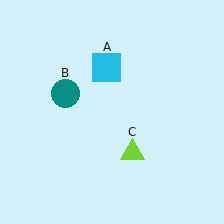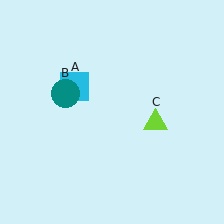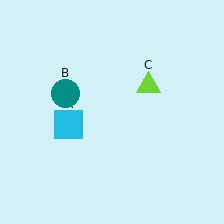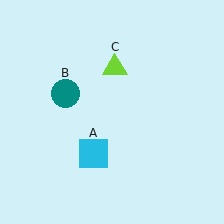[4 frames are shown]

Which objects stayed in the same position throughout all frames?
Teal circle (object B) remained stationary.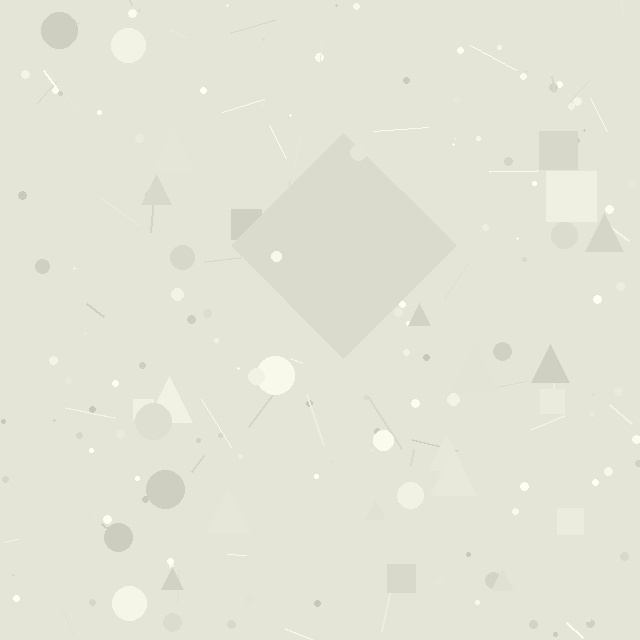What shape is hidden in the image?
A diamond is hidden in the image.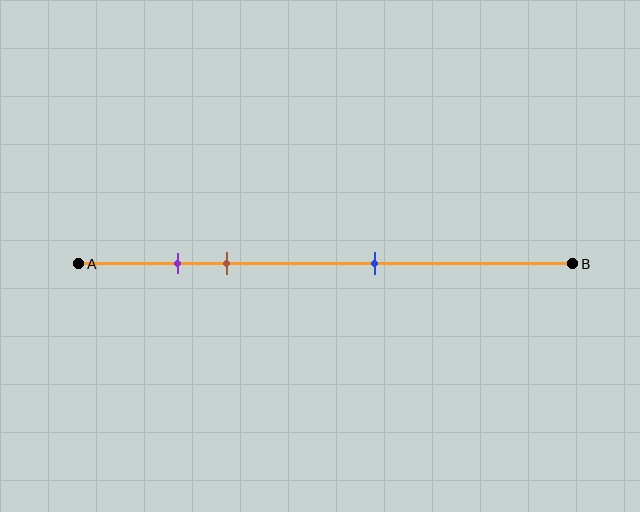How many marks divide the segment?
There are 3 marks dividing the segment.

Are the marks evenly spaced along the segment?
No, the marks are not evenly spaced.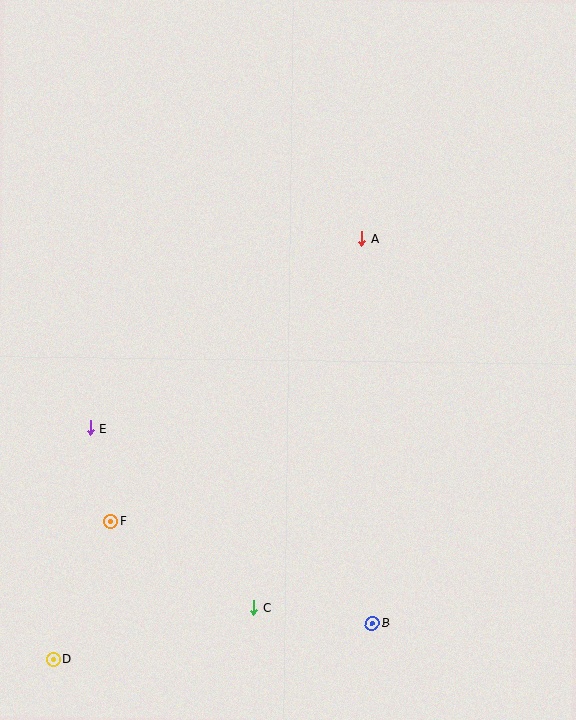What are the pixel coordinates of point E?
Point E is at (90, 428).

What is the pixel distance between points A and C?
The distance between A and C is 384 pixels.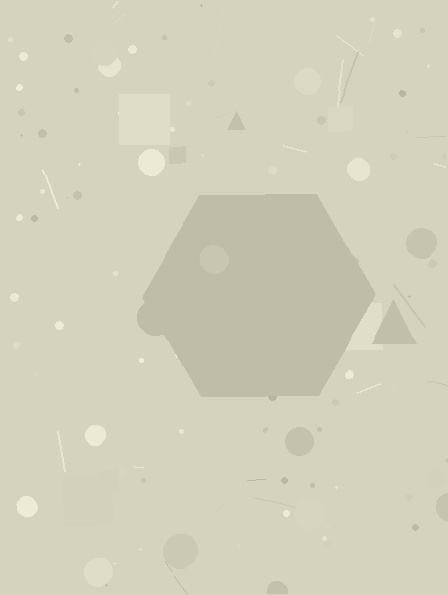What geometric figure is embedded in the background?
A hexagon is embedded in the background.